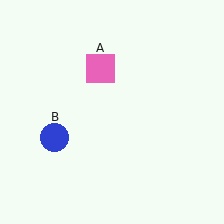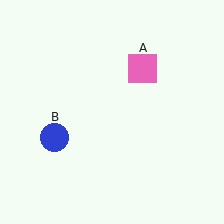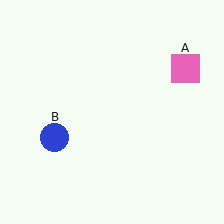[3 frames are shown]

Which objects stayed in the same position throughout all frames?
Blue circle (object B) remained stationary.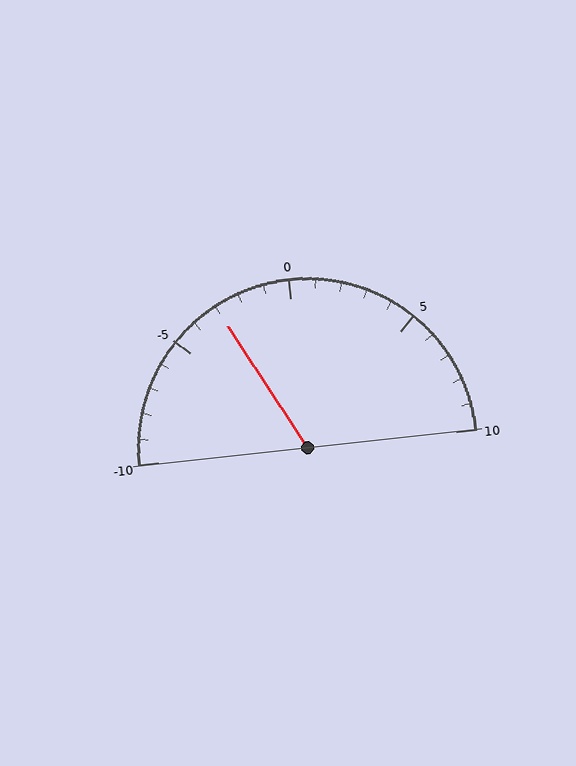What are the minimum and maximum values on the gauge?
The gauge ranges from -10 to 10.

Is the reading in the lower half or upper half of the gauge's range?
The reading is in the lower half of the range (-10 to 10).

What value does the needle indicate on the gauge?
The needle indicates approximately -3.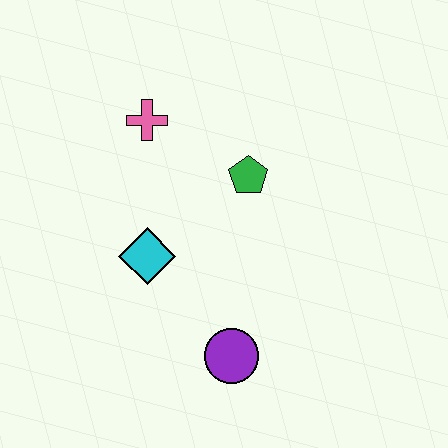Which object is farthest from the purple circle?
The pink cross is farthest from the purple circle.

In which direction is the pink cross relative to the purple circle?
The pink cross is above the purple circle.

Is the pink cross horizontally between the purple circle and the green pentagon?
No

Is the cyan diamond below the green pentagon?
Yes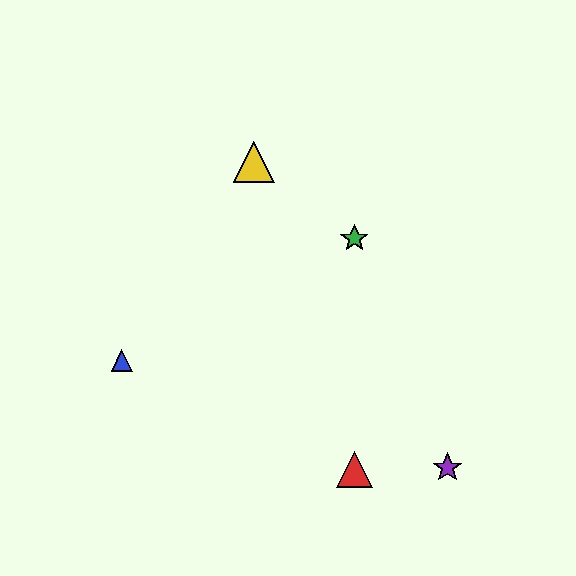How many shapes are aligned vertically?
2 shapes (the red triangle, the green star) are aligned vertically.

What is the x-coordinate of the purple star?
The purple star is at x≈447.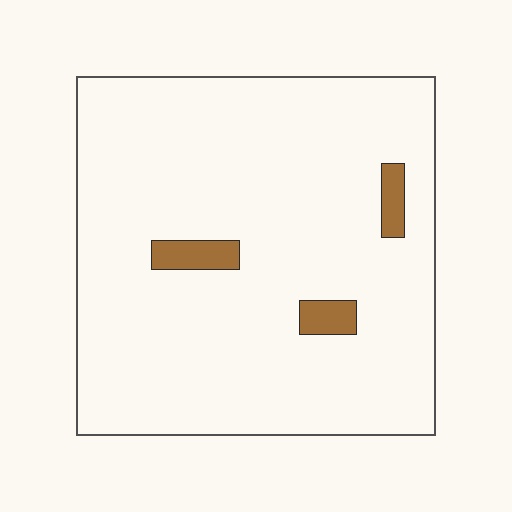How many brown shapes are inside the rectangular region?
3.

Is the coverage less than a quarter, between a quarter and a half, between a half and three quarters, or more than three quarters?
Less than a quarter.